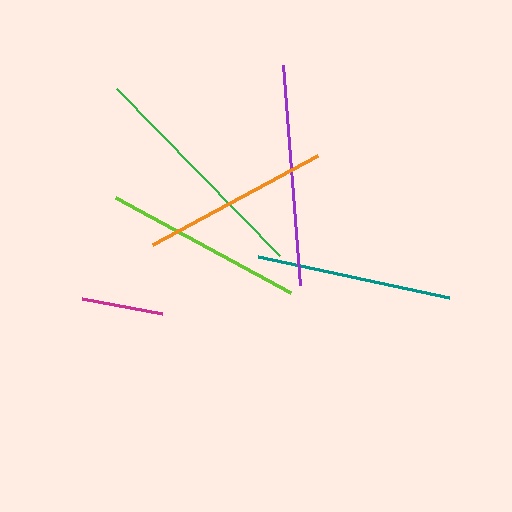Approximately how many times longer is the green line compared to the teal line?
The green line is approximately 1.2 times the length of the teal line.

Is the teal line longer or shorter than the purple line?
The purple line is longer than the teal line.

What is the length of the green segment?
The green segment is approximately 233 pixels long.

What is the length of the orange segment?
The orange segment is approximately 188 pixels long.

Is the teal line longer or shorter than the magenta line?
The teal line is longer than the magenta line.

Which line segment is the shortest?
The magenta line is the shortest at approximately 81 pixels.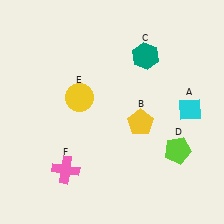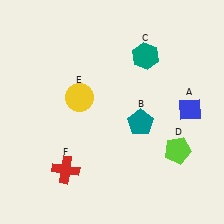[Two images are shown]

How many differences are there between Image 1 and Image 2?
There are 3 differences between the two images.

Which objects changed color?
A changed from cyan to blue. B changed from yellow to teal. F changed from pink to red.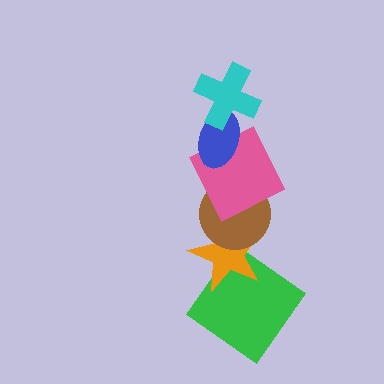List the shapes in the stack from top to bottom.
From top to bottom: the cyan cross, the blue ellipse, the pink square, the brown circle, the orange star, the green diamond.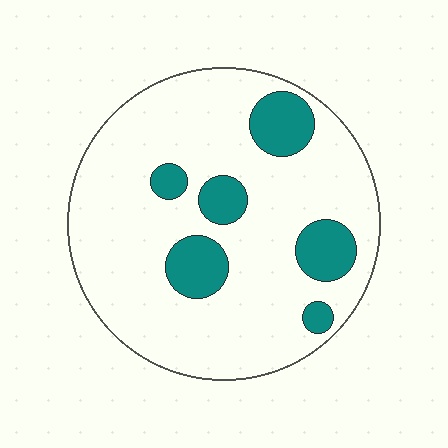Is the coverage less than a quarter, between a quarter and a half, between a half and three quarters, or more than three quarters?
Less than a quarter.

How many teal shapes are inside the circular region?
6.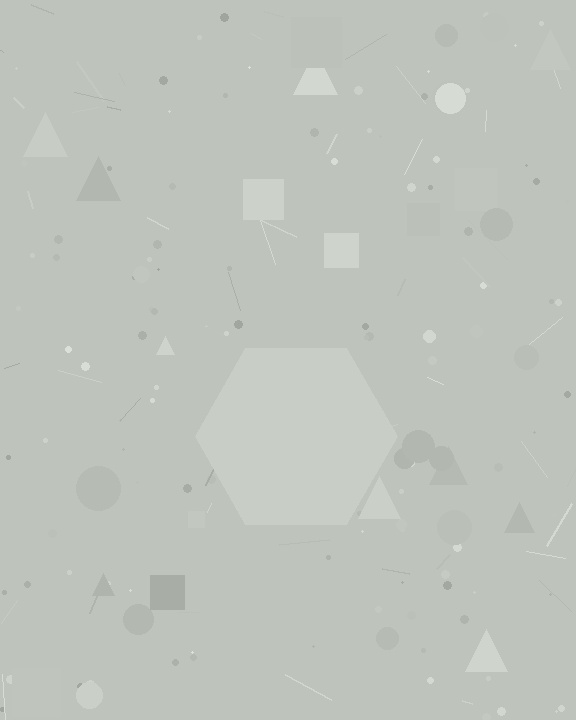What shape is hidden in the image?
A hexagon is hidden in the image.